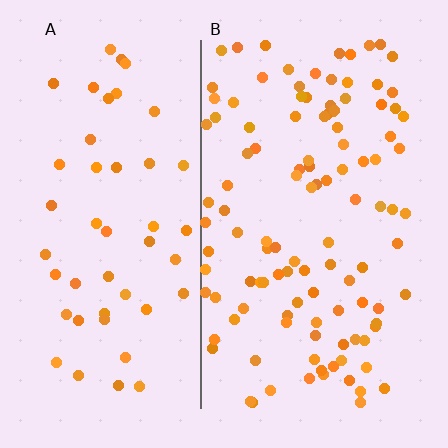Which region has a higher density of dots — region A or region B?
B (the right).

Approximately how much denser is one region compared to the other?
Approximately 2.3× — region B over region A.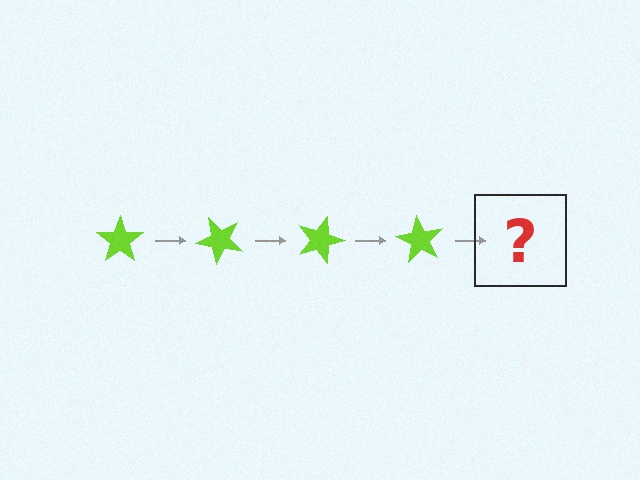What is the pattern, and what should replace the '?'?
The pattern is that the star rotates 45 degrees each step. The '?' should be a lime star rotated 180 degrees.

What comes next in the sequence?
The next element should be a lime star rotated 180 degrees.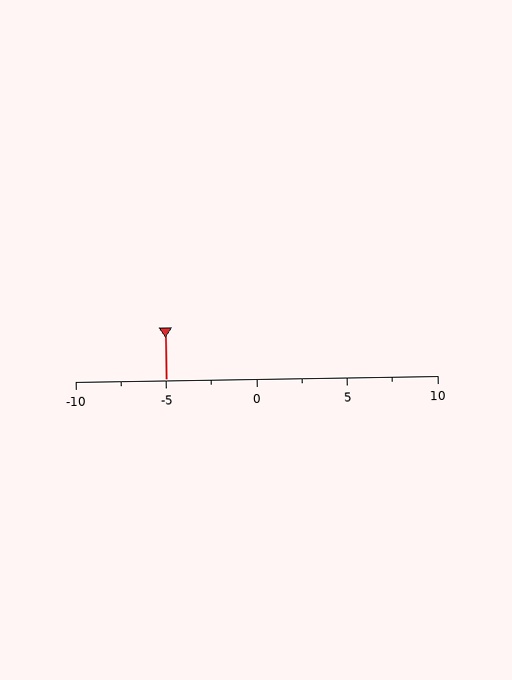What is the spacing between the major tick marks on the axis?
The major ticks are spaced 5 apart.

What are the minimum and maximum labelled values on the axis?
The axis runs from -10 to 10.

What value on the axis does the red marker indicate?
The marker indicates approximately -5.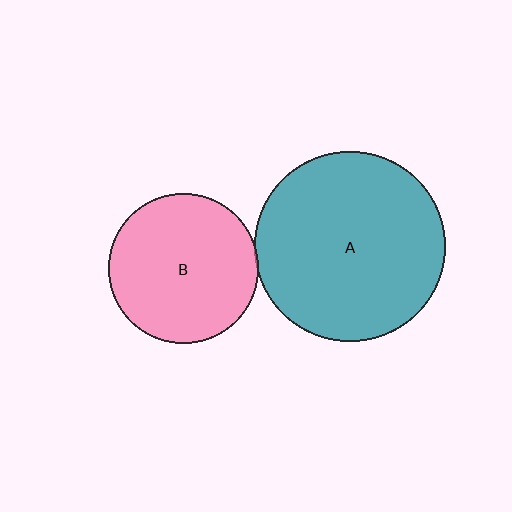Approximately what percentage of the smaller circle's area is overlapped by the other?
Approximately 5%.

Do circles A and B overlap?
Yes.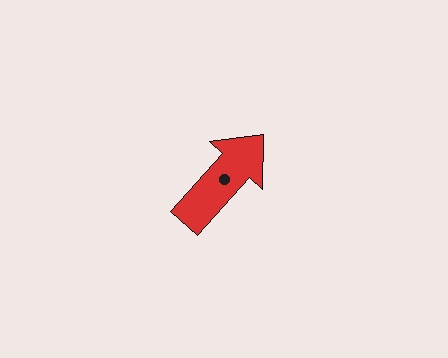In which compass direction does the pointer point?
Northeast.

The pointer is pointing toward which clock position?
Roughly 1 o'clock.